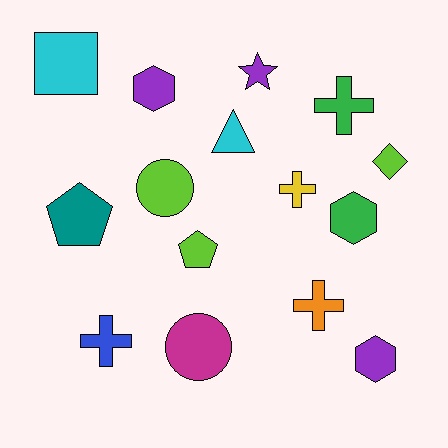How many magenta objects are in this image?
There is 1 magenta object.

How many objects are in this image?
There are 15 objects.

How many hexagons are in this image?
There are 3 hexagons.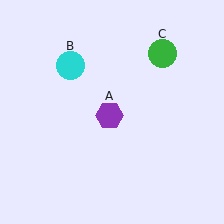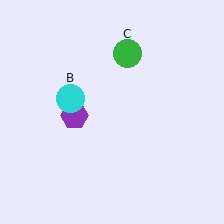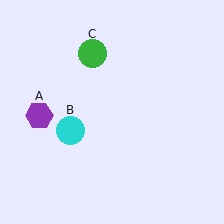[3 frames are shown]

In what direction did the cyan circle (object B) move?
The cyan circle (object B) moved down.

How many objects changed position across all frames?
3 objects changed position: purple hexagon (object A), cyan circle (object B), green circle (object C).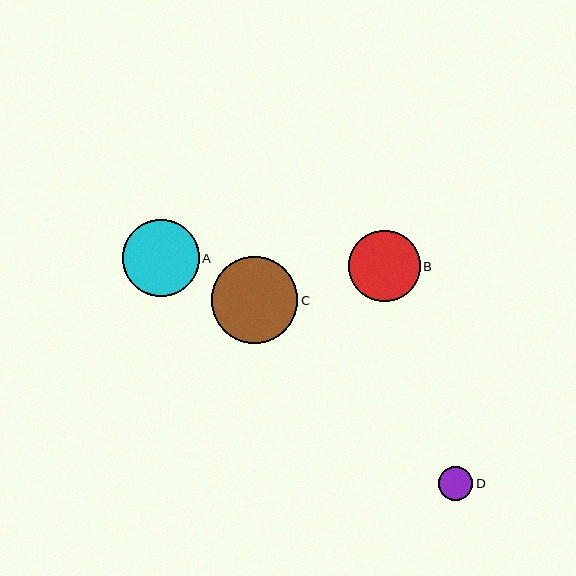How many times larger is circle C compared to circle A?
Circle C is approximately 1.1 times the size of circle A.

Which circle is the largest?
Circle C is the largest with a size of approximately 87 pixels.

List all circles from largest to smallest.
From largest to smallest: C, A, B, D.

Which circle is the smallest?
Circle D is the smallest with a size of approximately 34 pixels.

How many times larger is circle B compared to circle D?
Circle B is approximately 2.1 times the size of circle D.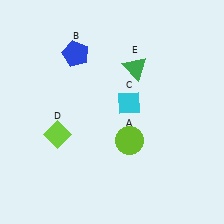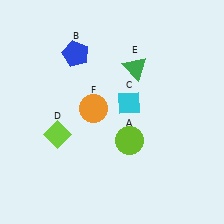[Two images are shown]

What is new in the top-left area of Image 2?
An orange circle (F) was added in the top-left area of Image 2.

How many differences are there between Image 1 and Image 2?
There is 1 difference between the two images.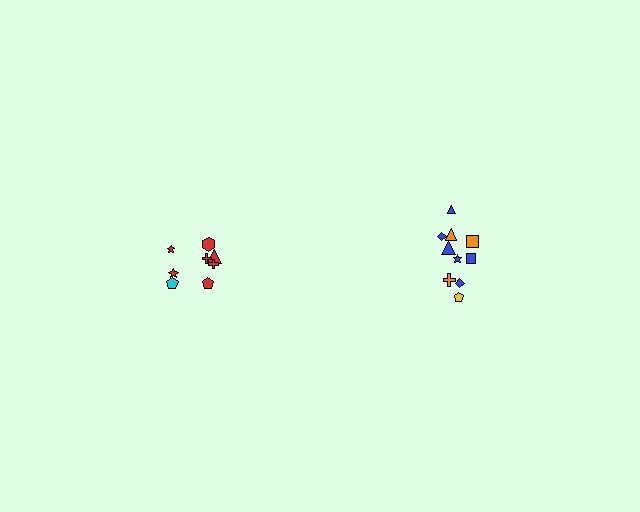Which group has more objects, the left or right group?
The right group.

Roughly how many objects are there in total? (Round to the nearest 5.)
Roughly 20 objects in total.